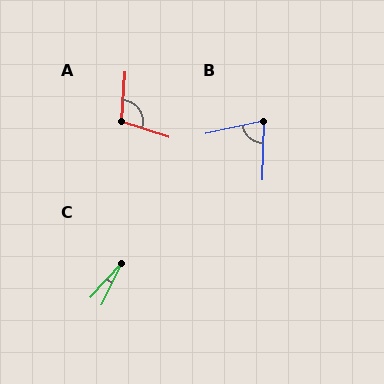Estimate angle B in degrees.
Approximately 76 degrees.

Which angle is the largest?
A, at approximately 104 degrees.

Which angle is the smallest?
C, at approximately 17 degrees.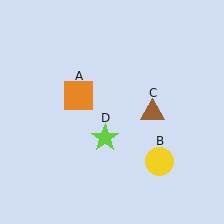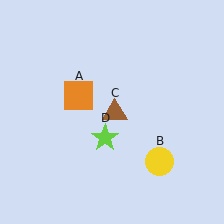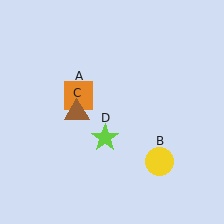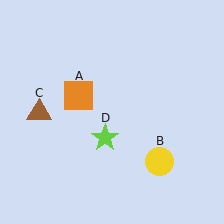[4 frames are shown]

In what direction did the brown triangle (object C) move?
The brown triangle (object C) moved left.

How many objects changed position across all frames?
1 object changed position: brown triangle (object C).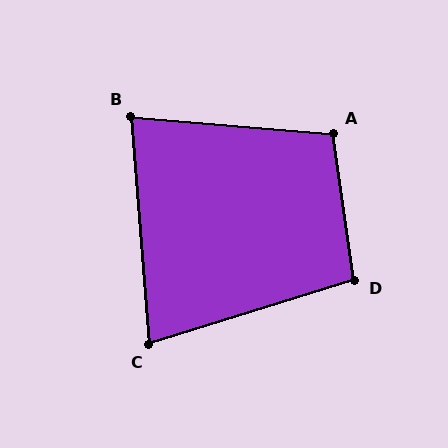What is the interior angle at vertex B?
Approximately 81 degrees (acute).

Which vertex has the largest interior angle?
A, at approximately 103 degrees.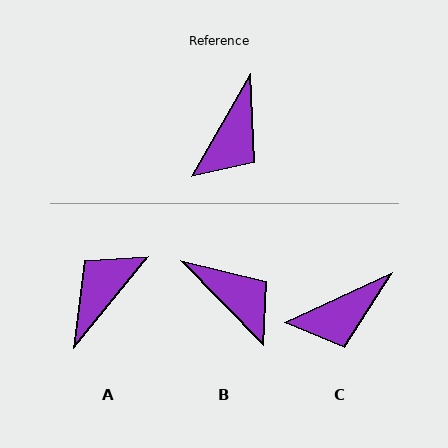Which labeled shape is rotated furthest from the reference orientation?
A, about 171 degrees away.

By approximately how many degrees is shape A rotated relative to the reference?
Approximately 171 degrees counter-clockwise.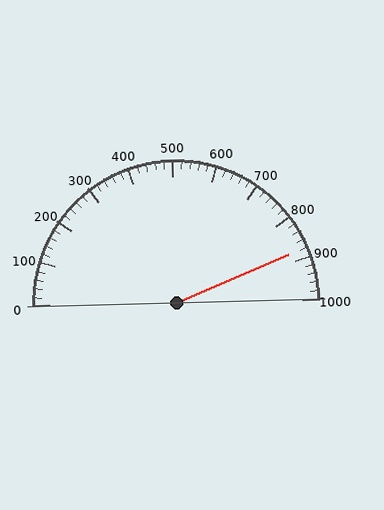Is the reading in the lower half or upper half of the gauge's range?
The reading is in the upper half of the range (0 to 1000).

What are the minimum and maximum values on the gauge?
The gauge ranges from 0 to 1000.